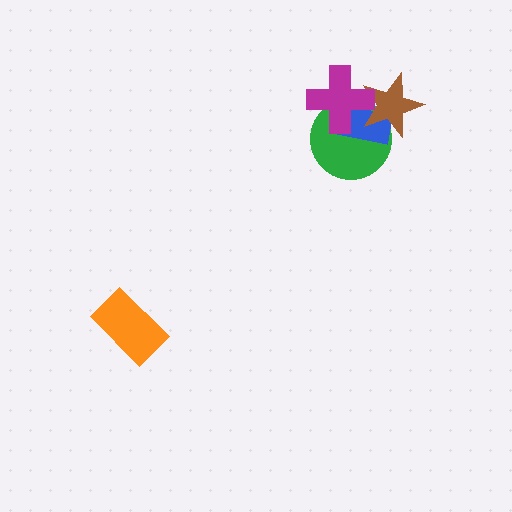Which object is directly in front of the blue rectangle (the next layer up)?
The brown star is directly in front of the blue rectangle.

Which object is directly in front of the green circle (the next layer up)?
The blue rectangle is directly in front of the green circle.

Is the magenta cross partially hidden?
No, no other shape covers it.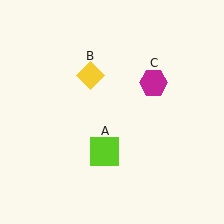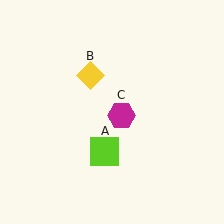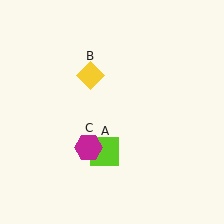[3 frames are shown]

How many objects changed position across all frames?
1 object changed position: magenta hexagon (object C).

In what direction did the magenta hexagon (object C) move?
The magenta hexagon (object C) moved down and to the left.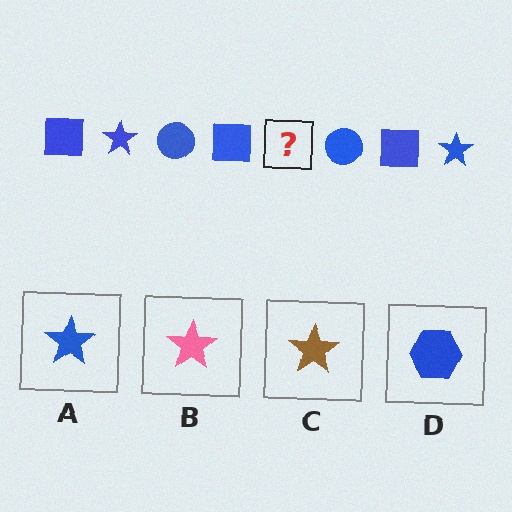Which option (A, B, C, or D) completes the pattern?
A.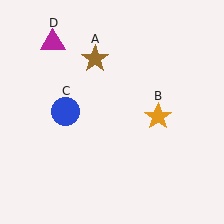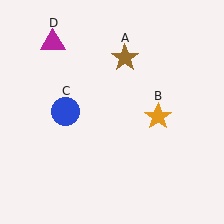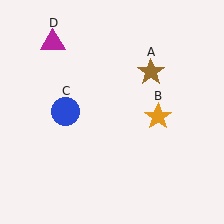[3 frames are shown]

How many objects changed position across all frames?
1 object changed position: brown star (object A).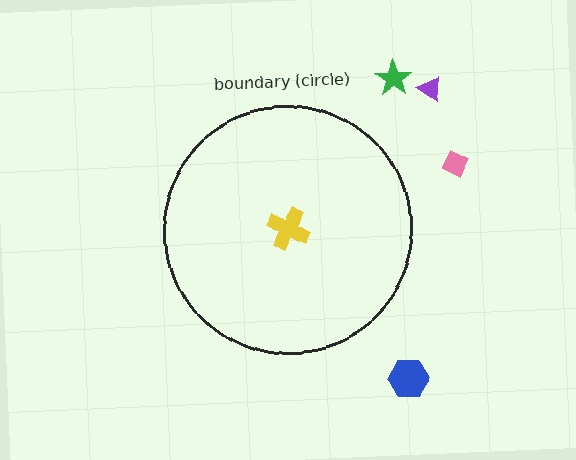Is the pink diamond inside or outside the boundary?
Outside.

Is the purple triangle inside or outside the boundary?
Outside.